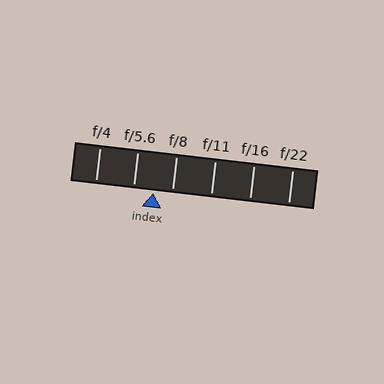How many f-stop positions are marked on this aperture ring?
There are 6 f-stop positions marked.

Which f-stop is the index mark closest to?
The index mark is closest to f/8.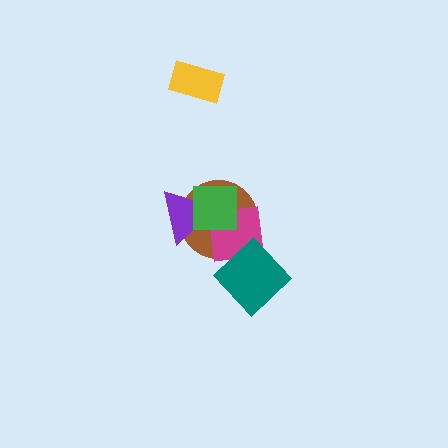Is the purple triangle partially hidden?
Yes, it is partially covered by another shape.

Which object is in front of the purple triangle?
The green square is in front of the purple triangle.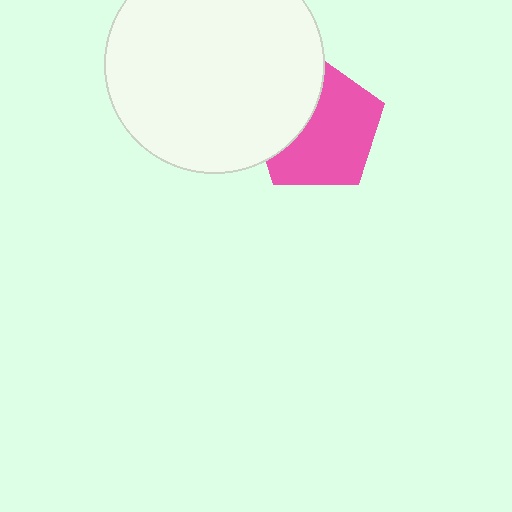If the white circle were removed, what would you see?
You would see the complete pink pentagon.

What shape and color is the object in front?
The object in front is a white circle.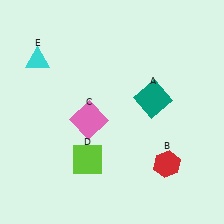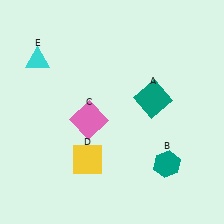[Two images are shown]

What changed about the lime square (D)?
In Image 1, D is lime. In Image 2, it changed to yellow.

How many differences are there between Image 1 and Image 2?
There are 2 differences between the two images.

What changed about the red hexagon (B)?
In Image 1, B is red. In Image 2, it changed to teal.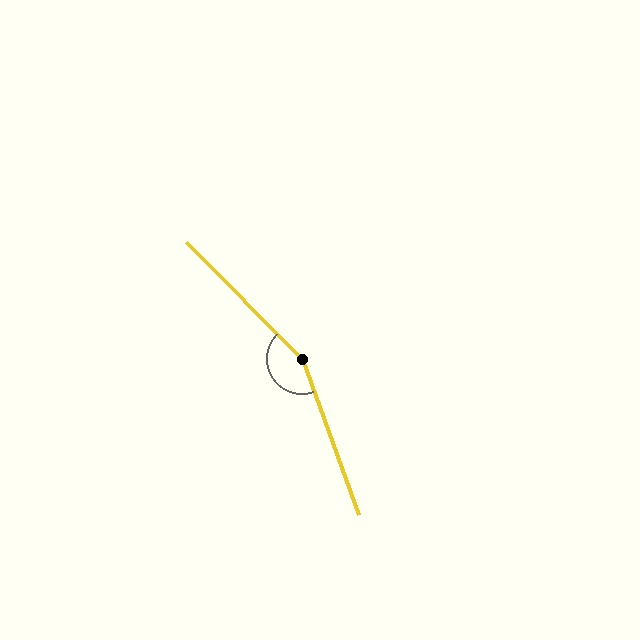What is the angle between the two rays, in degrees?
Approximately 155 degrees.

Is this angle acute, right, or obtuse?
It is obtuse.